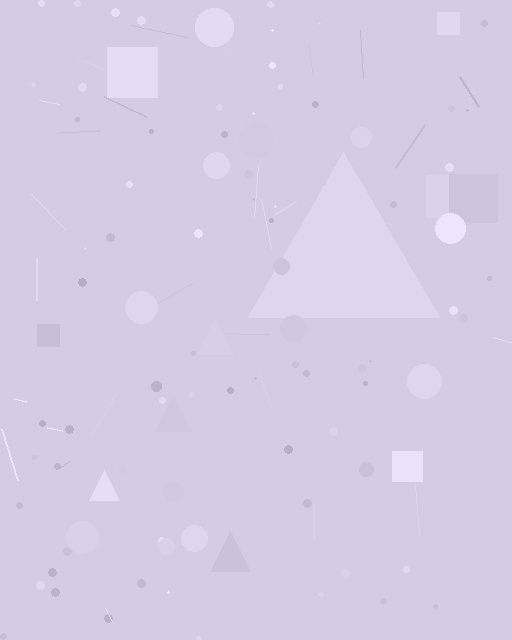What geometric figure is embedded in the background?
A triangle is embedded in the background.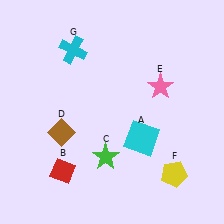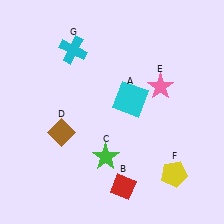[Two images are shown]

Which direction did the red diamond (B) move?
The red diamond (B) moved right.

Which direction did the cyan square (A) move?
The cyan square (A) moved up.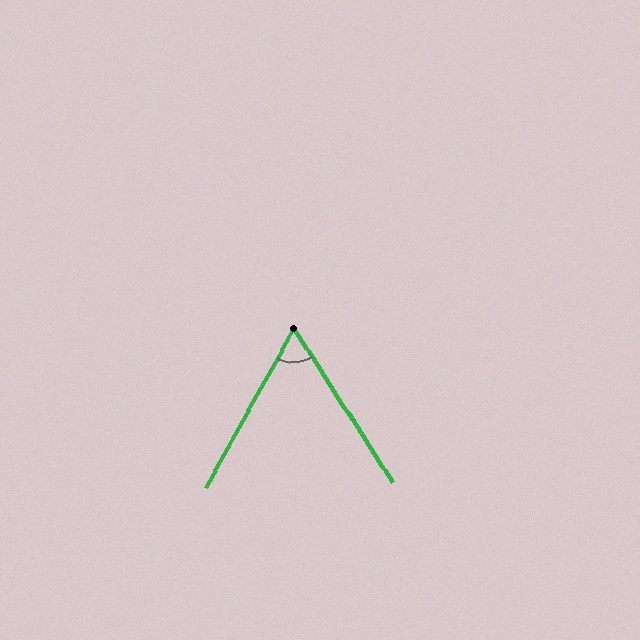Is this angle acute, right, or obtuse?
It is acute.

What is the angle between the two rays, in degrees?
Approximately 62 degrees.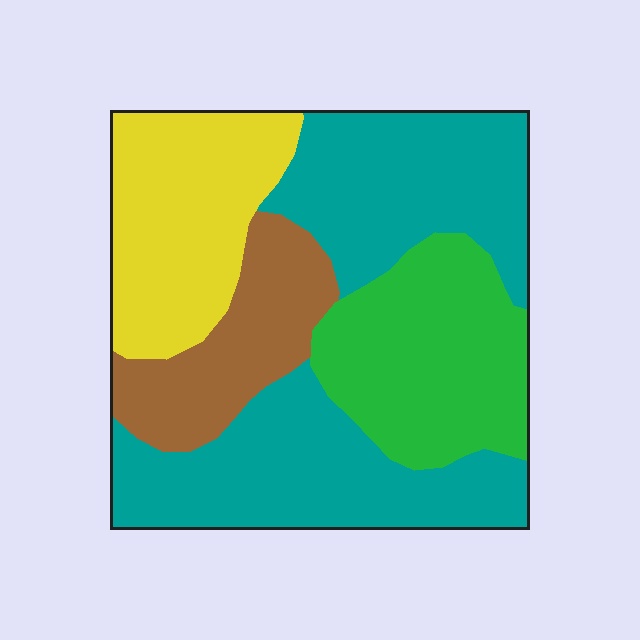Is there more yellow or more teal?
Teal.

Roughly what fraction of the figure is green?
Green covers around 20% of the figure.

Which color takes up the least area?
Brown, at roughly 15%.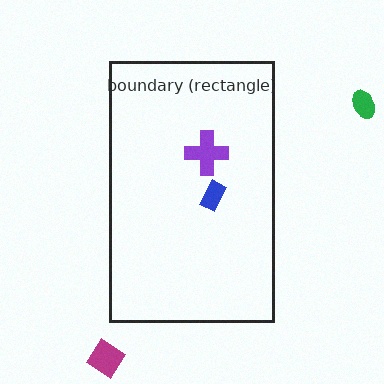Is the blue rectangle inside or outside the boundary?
Inside.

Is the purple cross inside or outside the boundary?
Inside.